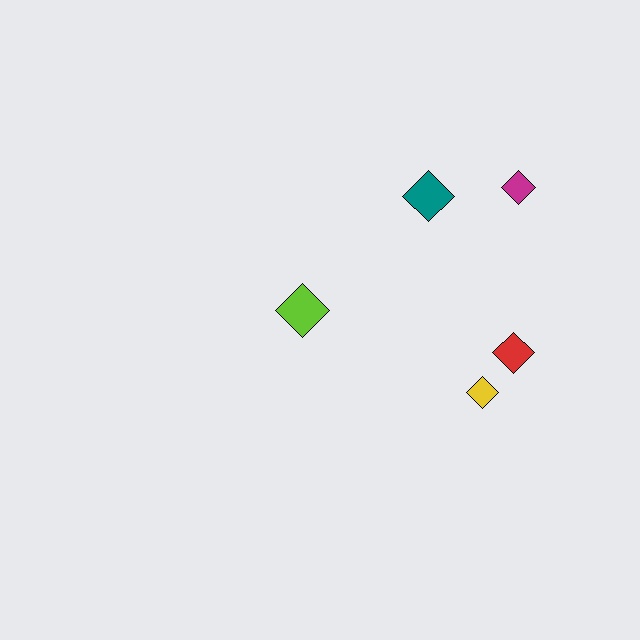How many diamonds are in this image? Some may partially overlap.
There are 5 diamonds.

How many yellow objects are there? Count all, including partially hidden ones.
There is 1 yellow object.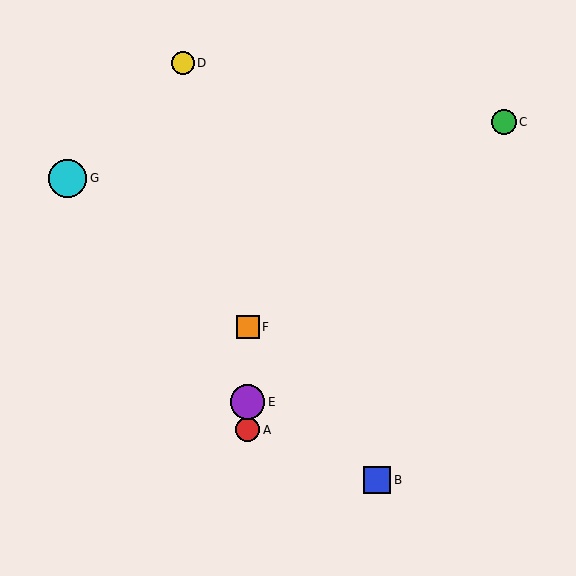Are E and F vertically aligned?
Yes, both are at x≈248.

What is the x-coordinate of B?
Object B is at x≈377.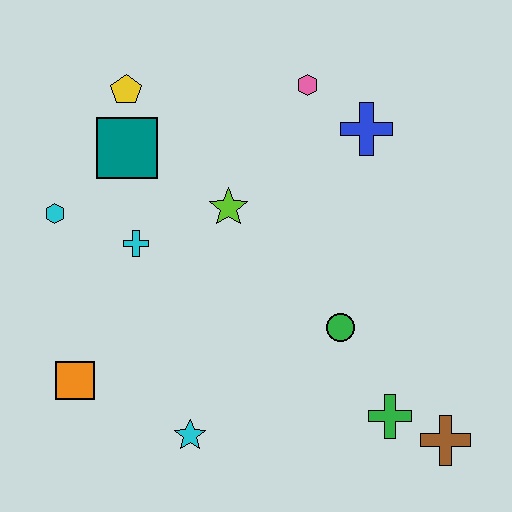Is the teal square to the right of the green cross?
No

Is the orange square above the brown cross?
Yes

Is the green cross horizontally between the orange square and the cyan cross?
No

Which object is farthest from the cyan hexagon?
The brown cross is farthest from the cyan hexagon.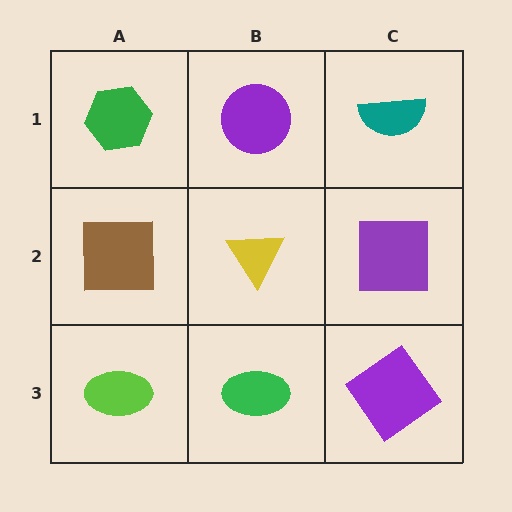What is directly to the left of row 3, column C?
A green ellipse.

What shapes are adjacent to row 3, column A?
A brown square (row 2, column A), a green ellipse (row 3, column B).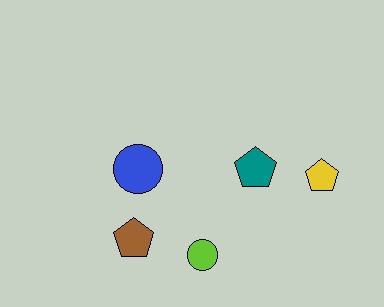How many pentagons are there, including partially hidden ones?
There are 3 pentagons.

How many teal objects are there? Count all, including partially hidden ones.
There is 1 teal object.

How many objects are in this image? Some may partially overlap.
There are 5 objects.